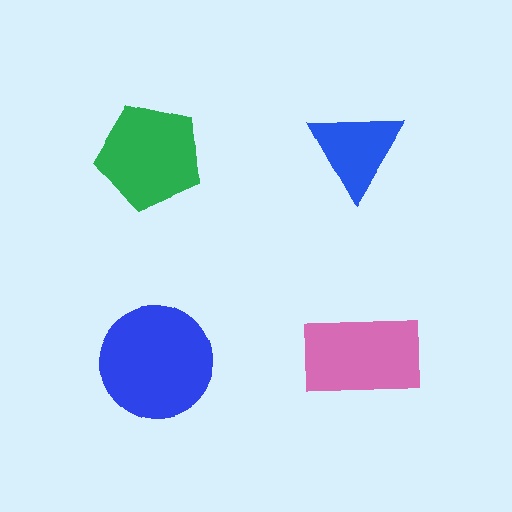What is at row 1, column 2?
A blue triangle.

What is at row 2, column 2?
A pink rectangle.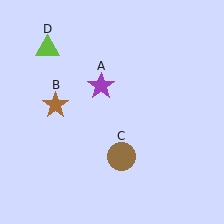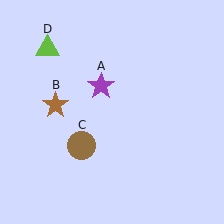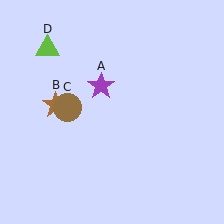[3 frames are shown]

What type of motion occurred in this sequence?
The brown circle (object C) rotated clockwise around the center of the scene.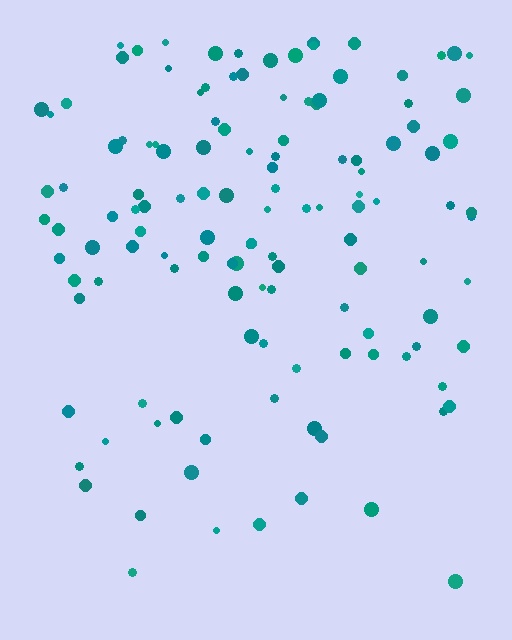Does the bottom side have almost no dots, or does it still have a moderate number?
Still a moderate number, just noticeably fewer than the top.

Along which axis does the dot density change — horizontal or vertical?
Vertical.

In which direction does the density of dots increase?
From bottom to top, with the top side densest.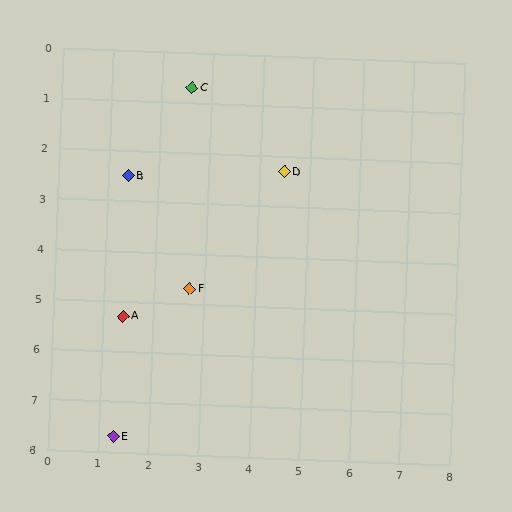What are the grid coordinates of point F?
Point F is at approximately (2.7, 4.7).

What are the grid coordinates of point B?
Point B is at approximately (1.4, 2.5).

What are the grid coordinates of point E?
Point E is at approximately (1.3, 7.7).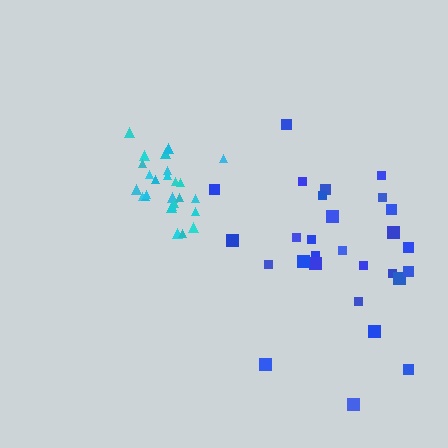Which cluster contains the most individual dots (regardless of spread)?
Blue (28).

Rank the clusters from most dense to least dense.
cyan, blue.